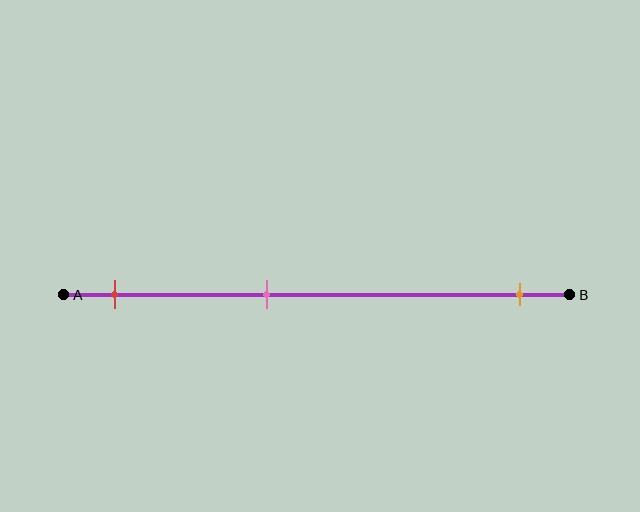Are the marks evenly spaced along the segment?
No, the marks are not evenly spaced.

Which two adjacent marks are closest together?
The red and pink marks are the closest adjacent pair.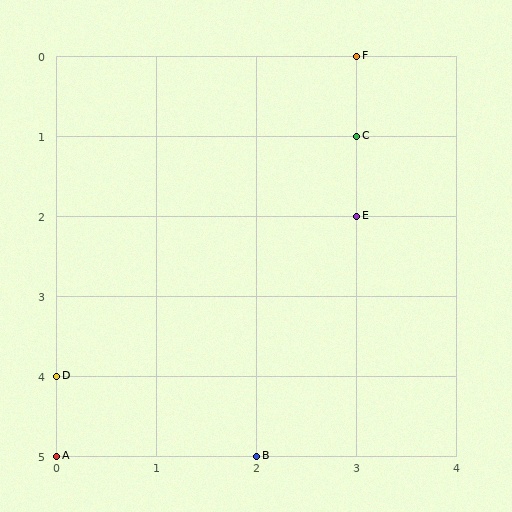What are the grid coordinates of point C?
Point C is at grid coordinates (3, 1).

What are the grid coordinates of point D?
Point D is at grid coordinates (0, 4).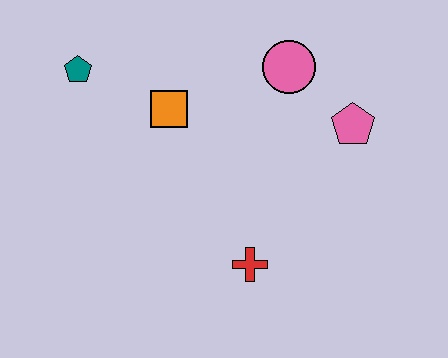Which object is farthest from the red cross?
The teal pentagon is farthest from the red cross.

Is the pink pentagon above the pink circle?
No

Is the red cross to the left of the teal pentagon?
No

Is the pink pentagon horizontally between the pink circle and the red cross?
No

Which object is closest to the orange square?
The teal pentagon is closest to the orange square.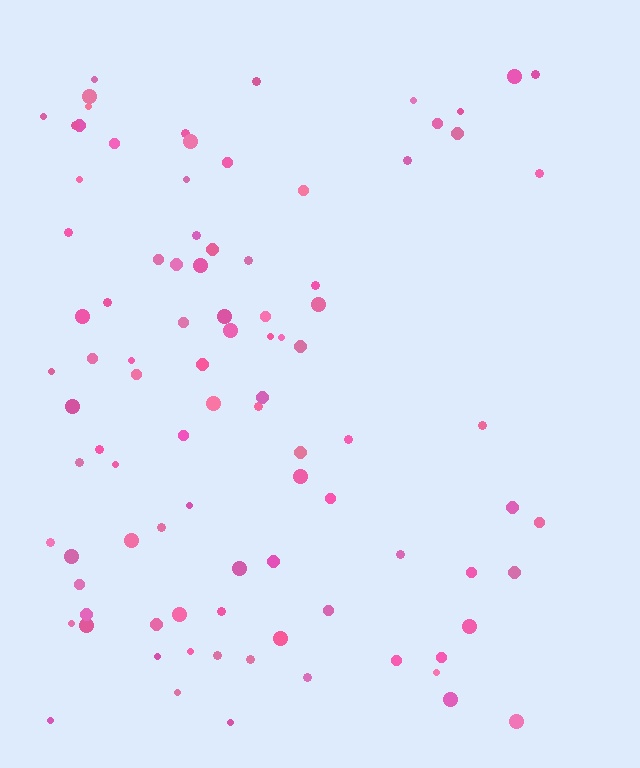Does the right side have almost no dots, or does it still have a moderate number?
Still a moderate number, just noticeably fewer than the left.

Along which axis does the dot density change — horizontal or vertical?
Horizontal.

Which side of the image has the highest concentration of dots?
The left.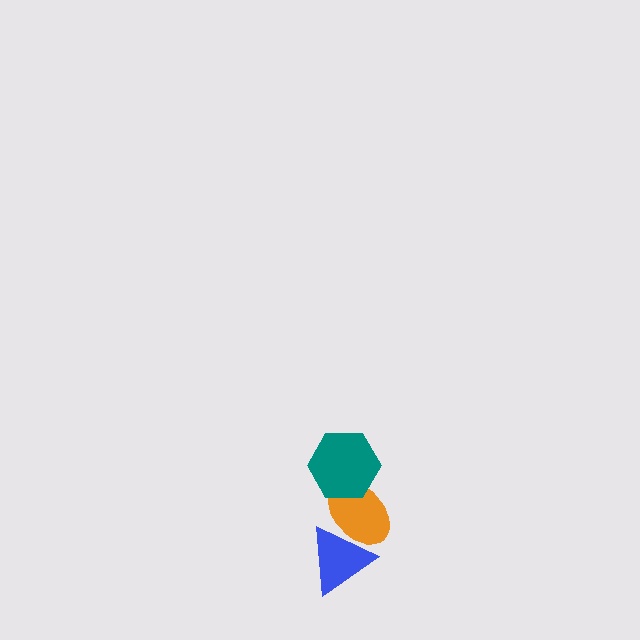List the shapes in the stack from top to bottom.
From top to bottom: the teal hexagon, the orange ellipse, the blue triangle.